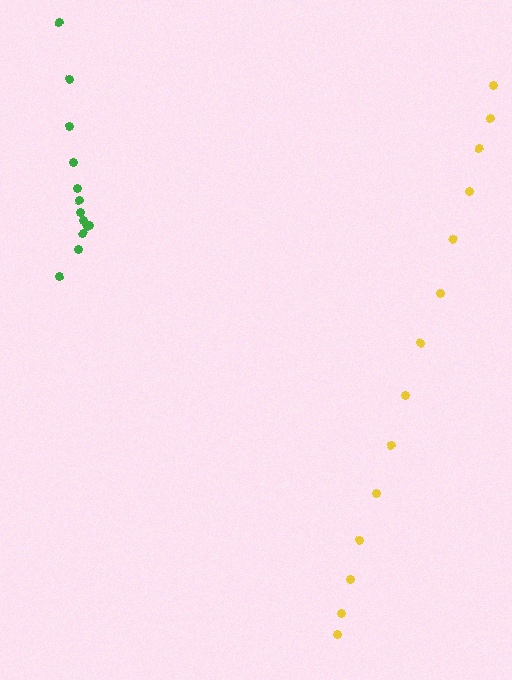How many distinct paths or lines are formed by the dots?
There are 2 distinct paths.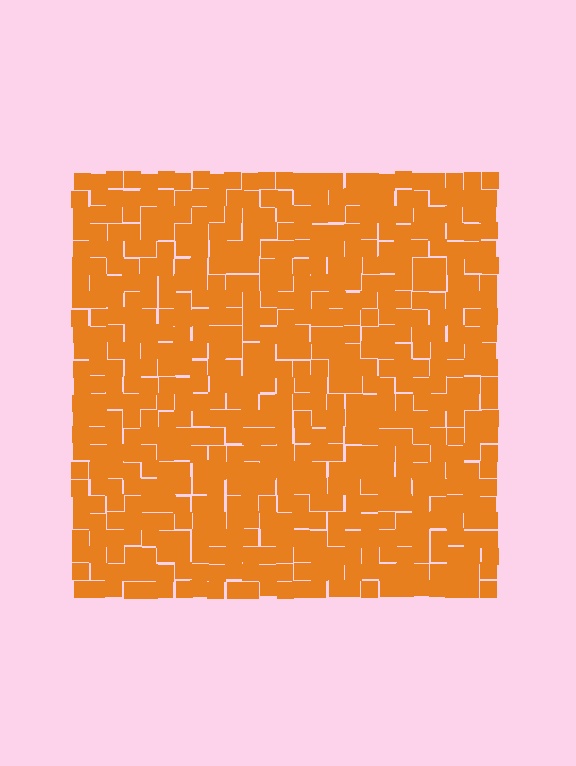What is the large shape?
The large shape is a square.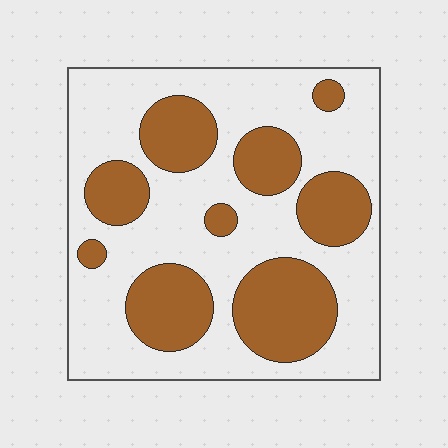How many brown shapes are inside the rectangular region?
9.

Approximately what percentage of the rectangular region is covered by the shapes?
Approximately 35%.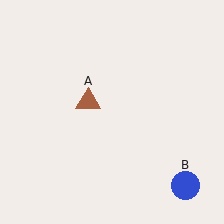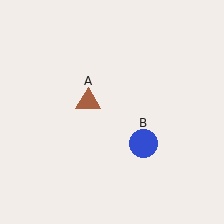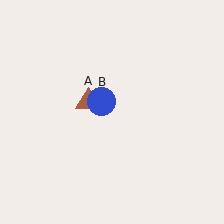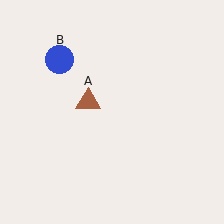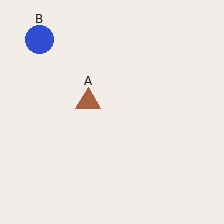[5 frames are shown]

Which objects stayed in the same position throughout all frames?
Brown triangle (object A) remained stationary.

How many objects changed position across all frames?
1 object changed position: blue circle (object B).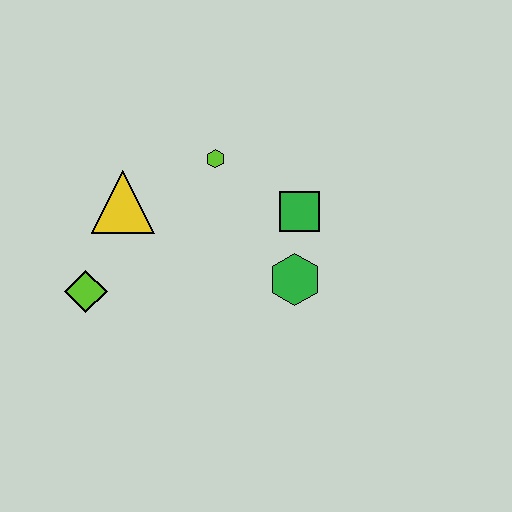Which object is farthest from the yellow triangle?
The green hexagon is farthest from the yellow triangle.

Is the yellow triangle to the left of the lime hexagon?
Yes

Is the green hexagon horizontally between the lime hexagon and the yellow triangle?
No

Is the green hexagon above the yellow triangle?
No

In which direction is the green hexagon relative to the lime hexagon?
The green hexagon is below the lime hexagon.